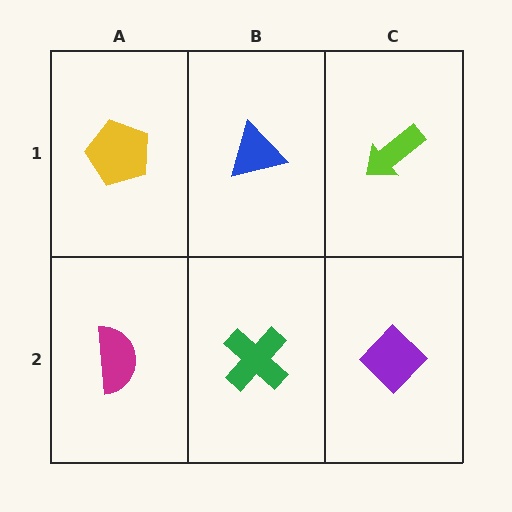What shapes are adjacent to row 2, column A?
A yellow pentagon (row 1, column A), a green cross (row 2, column B).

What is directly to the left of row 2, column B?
A magenta semicircle.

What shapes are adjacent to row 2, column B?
A blue triangle (row 1, column B), a magenta semicircle (row 2, column A), a purple diamond (row 2, column C).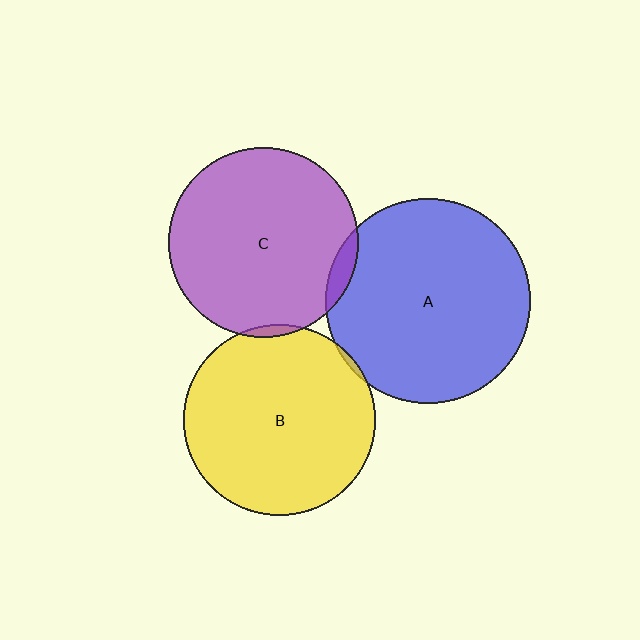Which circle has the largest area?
Circle A (blue).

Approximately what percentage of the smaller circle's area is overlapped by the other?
Approximately 5%.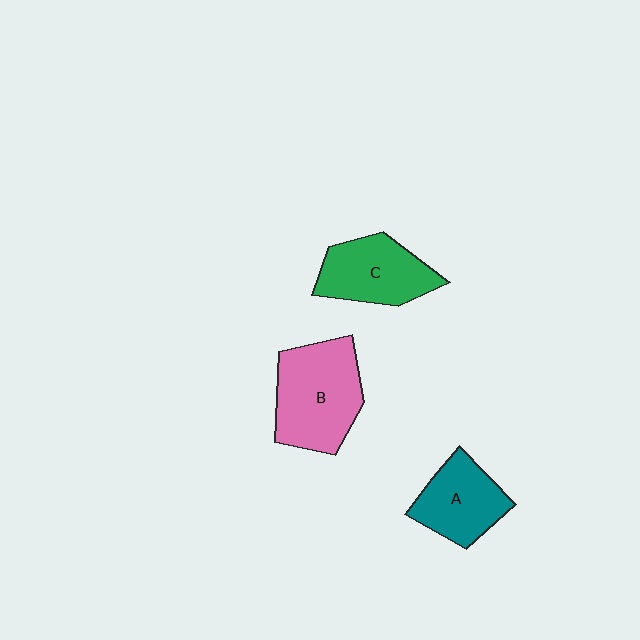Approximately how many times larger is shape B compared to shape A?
Approximately 1.4 times.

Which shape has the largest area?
Shape B (pink).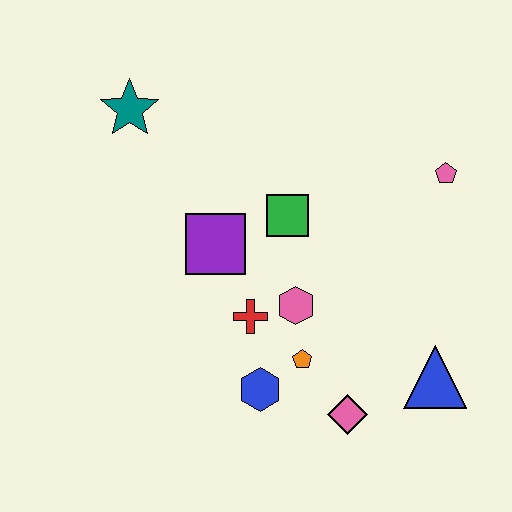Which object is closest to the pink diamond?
The orange pentagon is closest to the pink diamond.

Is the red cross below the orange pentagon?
No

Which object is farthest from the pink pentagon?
The teal star is farthest from the pink pentagon.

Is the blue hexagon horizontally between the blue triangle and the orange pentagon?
No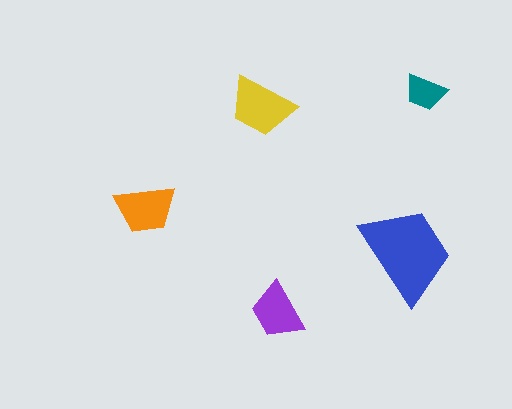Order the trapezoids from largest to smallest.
the blue one, the yellow one, the orange one, the purple one, the teal one.